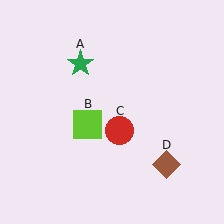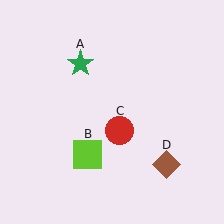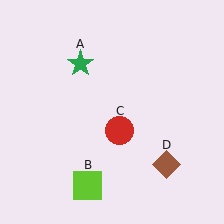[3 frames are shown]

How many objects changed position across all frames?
1 object changed position: lime square (object B).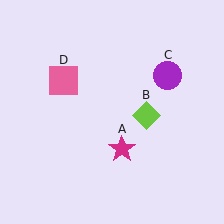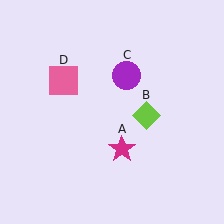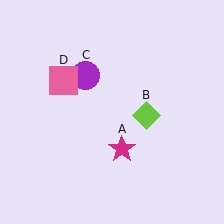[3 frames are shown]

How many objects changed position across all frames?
1 object changed position: purple circle (object C).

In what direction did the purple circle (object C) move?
The purple circle (object C) moved left.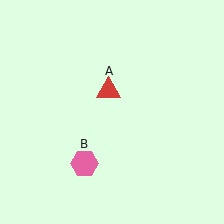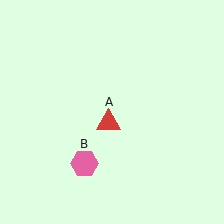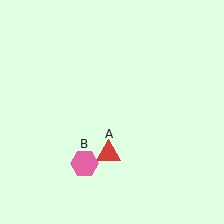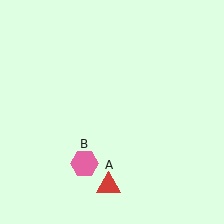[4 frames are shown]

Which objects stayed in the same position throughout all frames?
Pink hexagon (object B) remained stationary.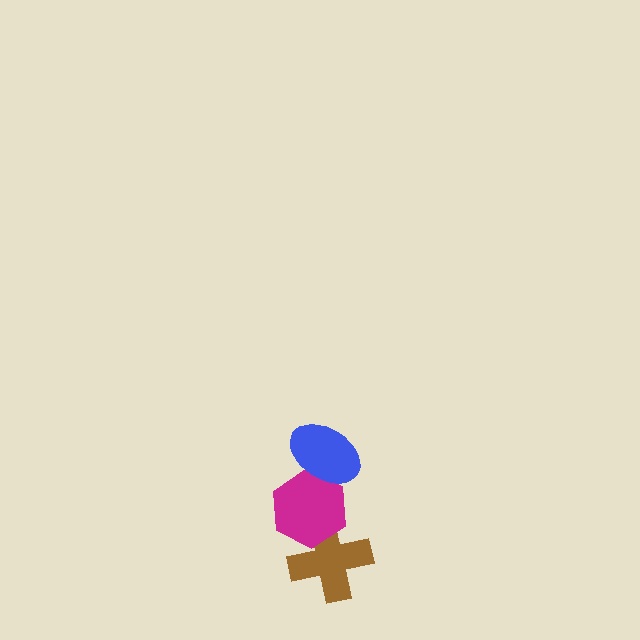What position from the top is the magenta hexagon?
The magenta hexagon is 2nd from the top.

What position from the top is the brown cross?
The brown cross is 3rd from the top.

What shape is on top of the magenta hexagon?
The blue ellipse is on top of the magenta hexagon.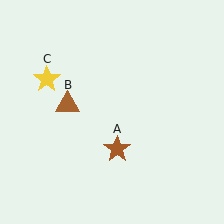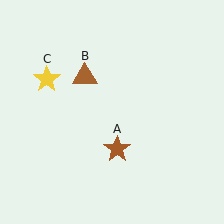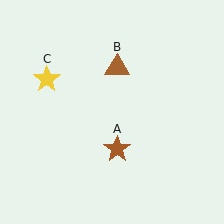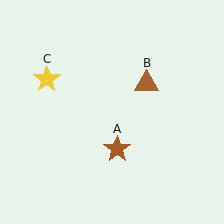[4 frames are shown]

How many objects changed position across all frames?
1 object changed position: brown triangle (object B).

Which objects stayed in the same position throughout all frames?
Brown star (object A) and yellow star (object C) remained stationary.